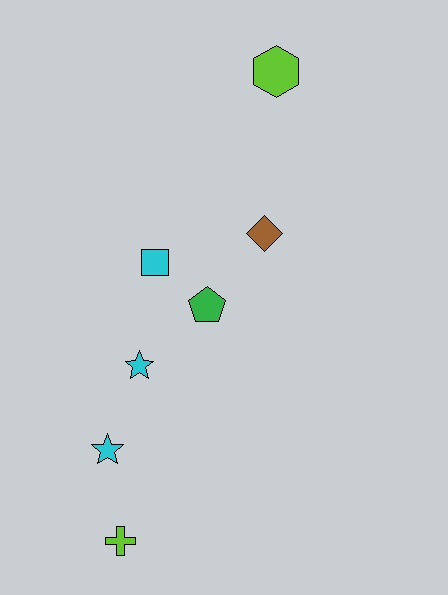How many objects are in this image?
There are 7 objects.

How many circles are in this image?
There are no circles.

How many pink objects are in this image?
There are no pink objects.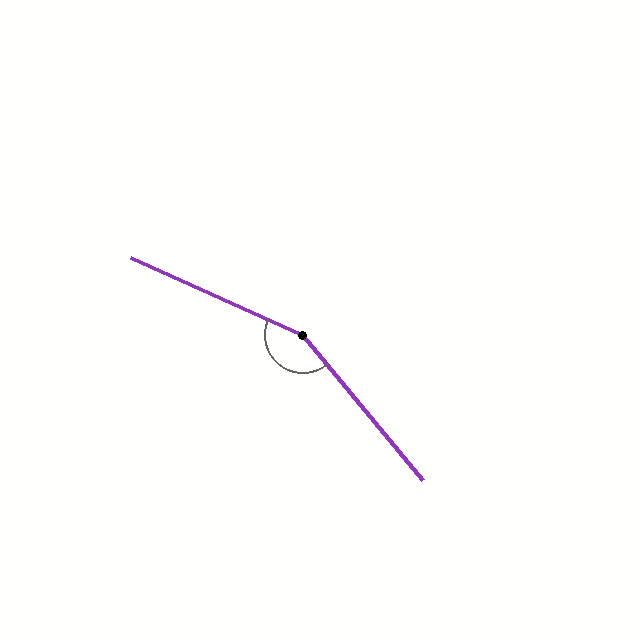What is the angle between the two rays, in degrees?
Approximately 154 degrees.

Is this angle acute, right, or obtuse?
It is obtuse.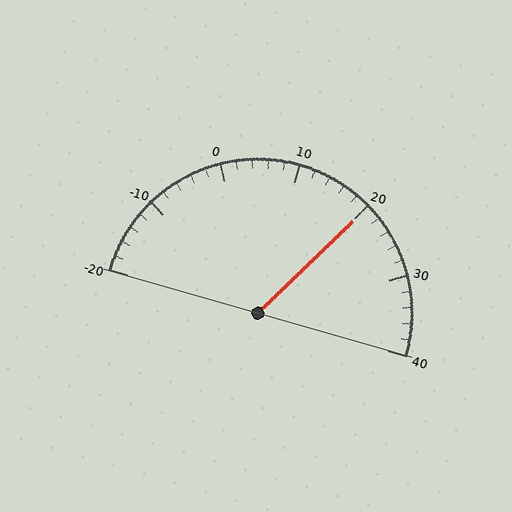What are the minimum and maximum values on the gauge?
The gauge ranges from -20 to 40.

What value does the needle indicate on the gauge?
The needle indicates approximately 20.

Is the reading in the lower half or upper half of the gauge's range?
The reading is in the upper half of the range (-20 to 40).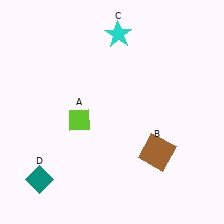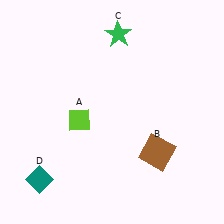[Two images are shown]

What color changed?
The star (C) changed from cyan in Image 1 to green in Image 2.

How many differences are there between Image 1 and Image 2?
There is 1 difference between the two images.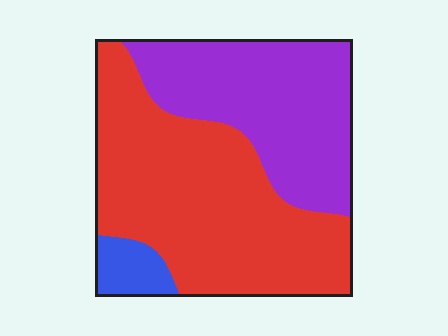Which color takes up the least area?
Blue, at roughly 5%.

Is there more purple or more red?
Red.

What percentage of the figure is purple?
Purple takes up about three eighths (3/8) of the figure.